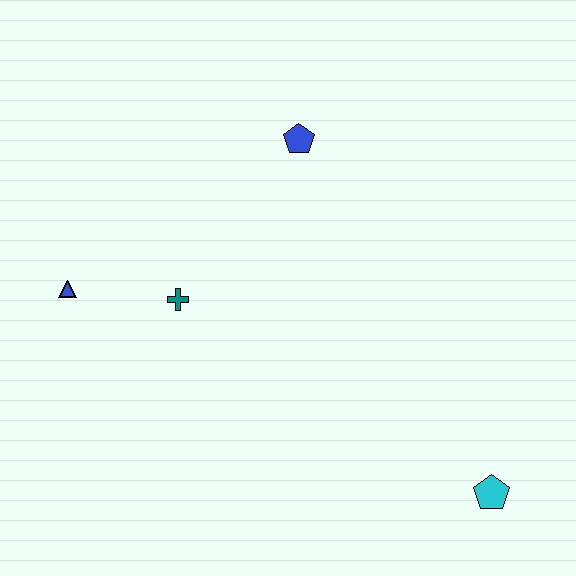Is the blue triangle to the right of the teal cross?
No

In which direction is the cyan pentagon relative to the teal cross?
The cyan pentagon is to the right of the teal cross.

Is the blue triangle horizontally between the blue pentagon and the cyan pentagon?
No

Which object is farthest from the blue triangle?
The cyan pentagon is farthest from the blue triangle.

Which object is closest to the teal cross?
The blue triangle is closest to the teal cross.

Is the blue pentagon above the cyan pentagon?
Yes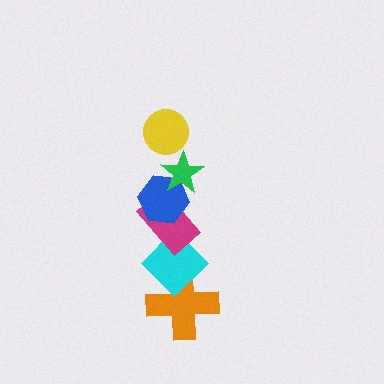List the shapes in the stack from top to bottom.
From top to bottom: the yellow circle, the green star, the blue hexagon, the magenta rectangle, the cyan diamond, the orange cross.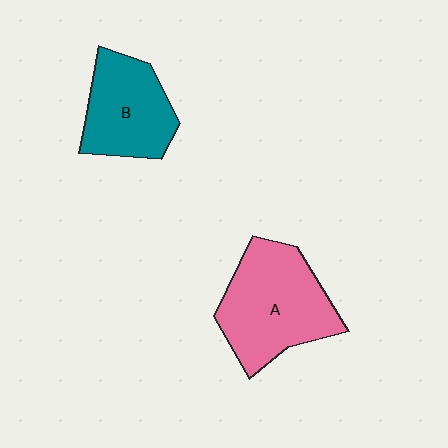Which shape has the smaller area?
Shape B (teal).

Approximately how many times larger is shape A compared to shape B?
Approximately 1.3 times.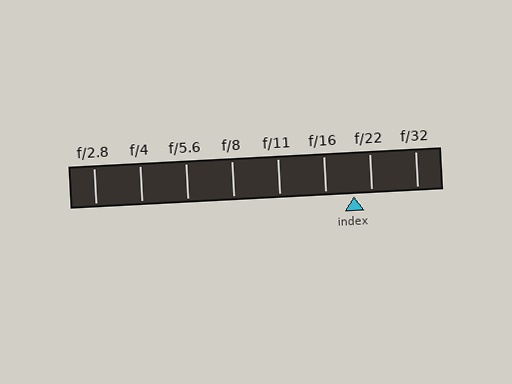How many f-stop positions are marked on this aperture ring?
There are 8 f-stop positions marked.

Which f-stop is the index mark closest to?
The index mark is closest to f/22.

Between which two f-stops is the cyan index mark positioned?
The index mark is between f/16 and f/22.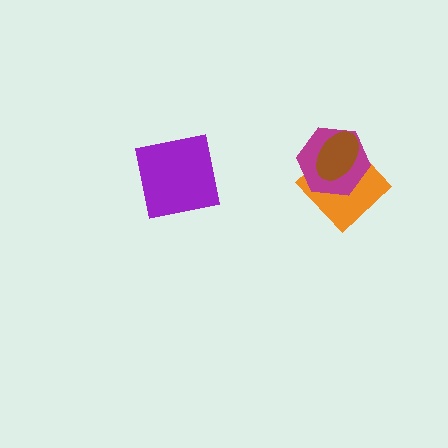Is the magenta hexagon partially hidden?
Yes, it is partially covered by another shape.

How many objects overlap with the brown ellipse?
2 objects overlap with the brown ellipse.